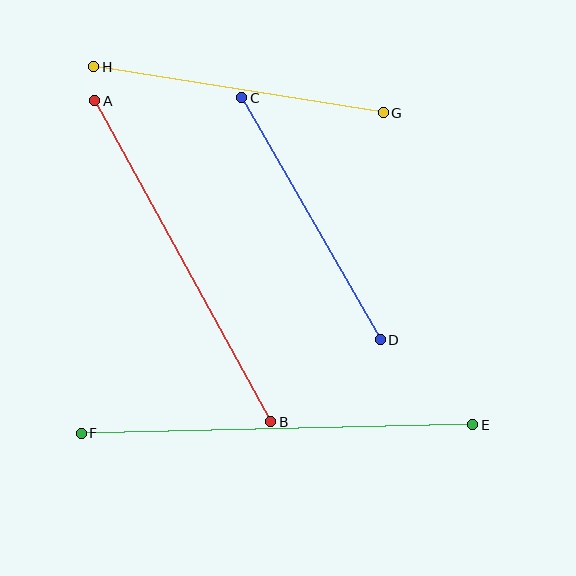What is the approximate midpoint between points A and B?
The midpoint is at approximately (183, 261) pixels.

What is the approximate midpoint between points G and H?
The midpoint is at approximately (239, 90) pixels.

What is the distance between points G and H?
The distance is approximately 293 pixels.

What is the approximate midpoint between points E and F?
The midpoint is at approximately (277, 429) pixels.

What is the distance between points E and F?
The distance is approximately 391 pixels.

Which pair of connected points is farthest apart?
Points E and F are farthest apart.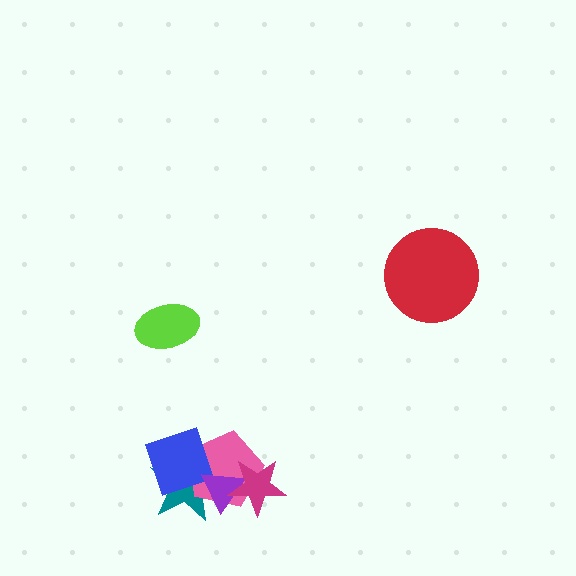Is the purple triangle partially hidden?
Yes, it is partially covered by another shape.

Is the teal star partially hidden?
Yes, it is partially covered by another shape.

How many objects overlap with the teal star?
3 objects overlap with the teal star.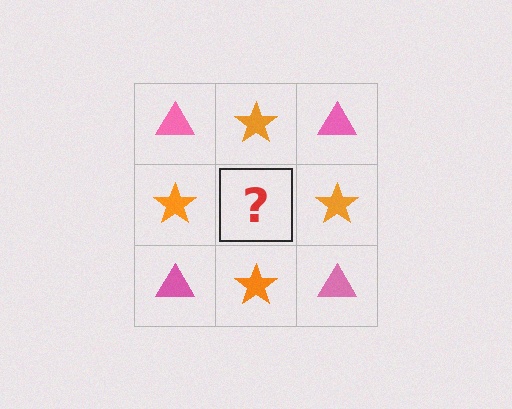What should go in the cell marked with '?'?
The missing cell should contain a pink triangle.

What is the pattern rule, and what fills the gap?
The rule is that it alternates pink triangle and orange star in a checkerboard pattern. The gap should be filled with a pink triangle.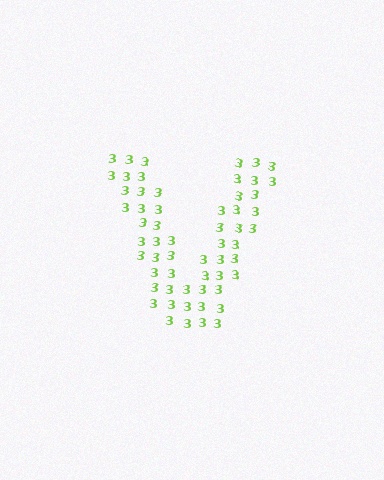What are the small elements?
The small elements are digit 3's.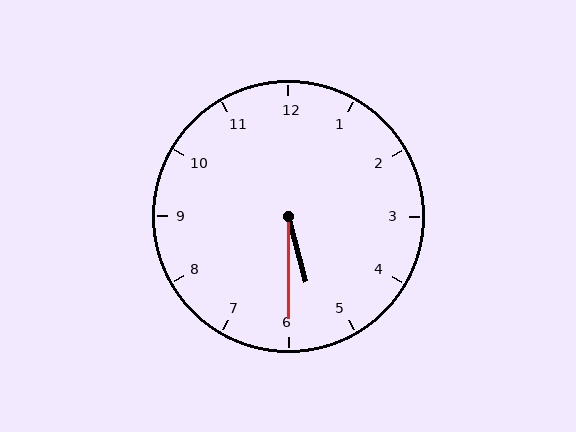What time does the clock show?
5:30.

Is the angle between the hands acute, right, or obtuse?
It is acute.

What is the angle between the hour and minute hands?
Approximately 15 degrees.